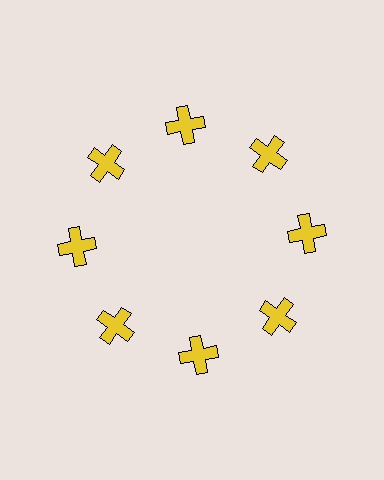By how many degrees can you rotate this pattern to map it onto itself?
The pattern maps onto itself every 45 degrees of rotation.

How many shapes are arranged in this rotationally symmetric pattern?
There are 8 shapes, arranged in 8 groups of 1.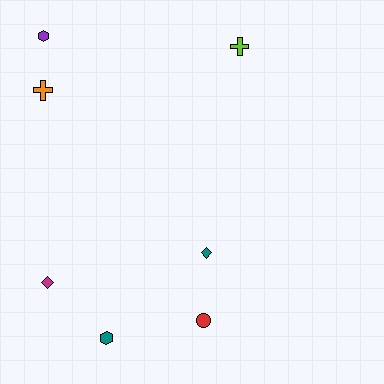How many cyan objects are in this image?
There are no cyan objects.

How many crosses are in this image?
There are 2 crosses.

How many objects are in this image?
There are 7 objects.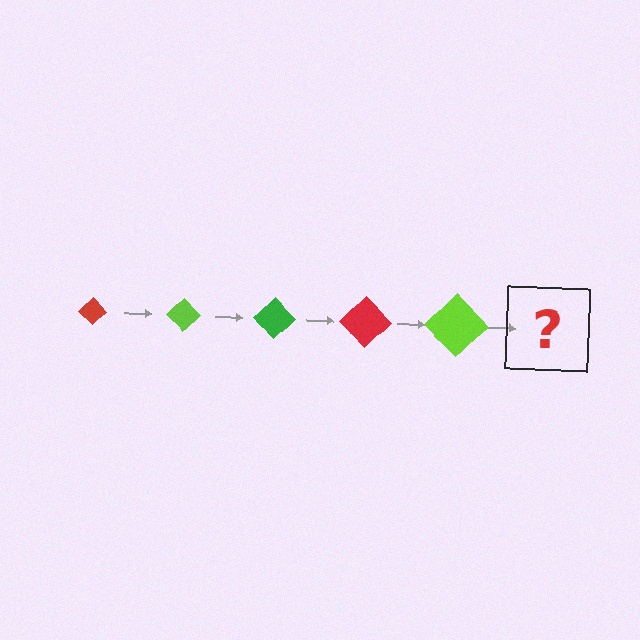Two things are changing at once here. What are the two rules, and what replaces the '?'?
The two rules are that the diamond grows larger each step and the color cycles through red, lime, and green. The '?' should be a green diamond, larger than the previous one.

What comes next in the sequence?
The next element should be a green diamond, larger than the previous one.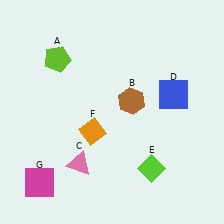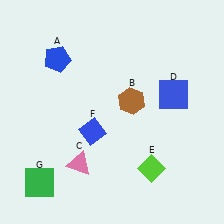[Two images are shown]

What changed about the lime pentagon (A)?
In Image 1, A is lime. In Image 2, it changed to blue.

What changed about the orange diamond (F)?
In Image 1, F is orange. In Image 2, it changed to blue.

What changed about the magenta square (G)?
In Image 1, G is magenta. In Image 2, it changed to green.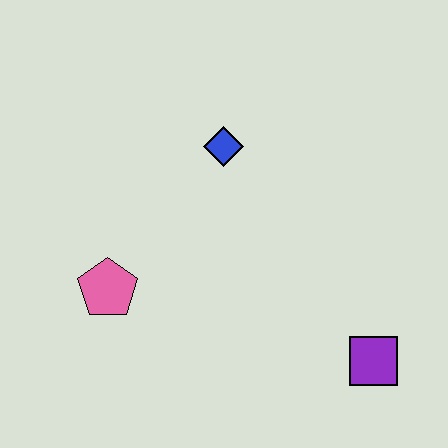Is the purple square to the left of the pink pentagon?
No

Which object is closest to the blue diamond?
The pink pentagon is closest to the blue diamond.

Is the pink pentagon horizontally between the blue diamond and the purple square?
No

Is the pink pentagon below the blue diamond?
Yes